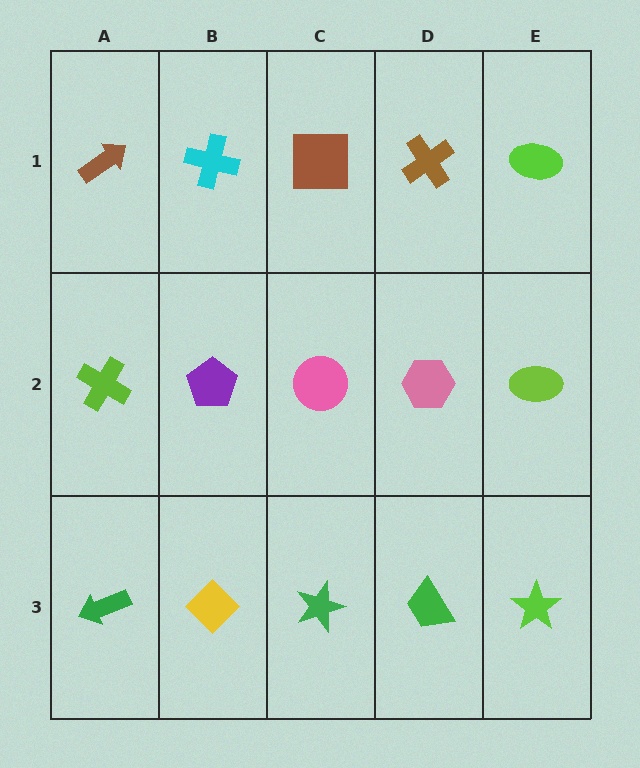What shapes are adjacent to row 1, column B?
A purple pentagon (row 2, column B), a brown arrow (row 1, column A), a brown square (row 1, column C).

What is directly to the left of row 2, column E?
A pink hexagon.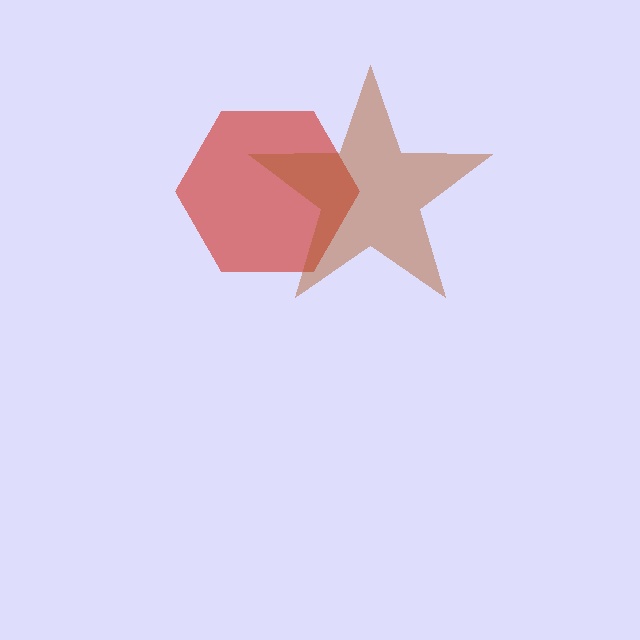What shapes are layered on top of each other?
The layered shapes are: a red hexagon, a brown star.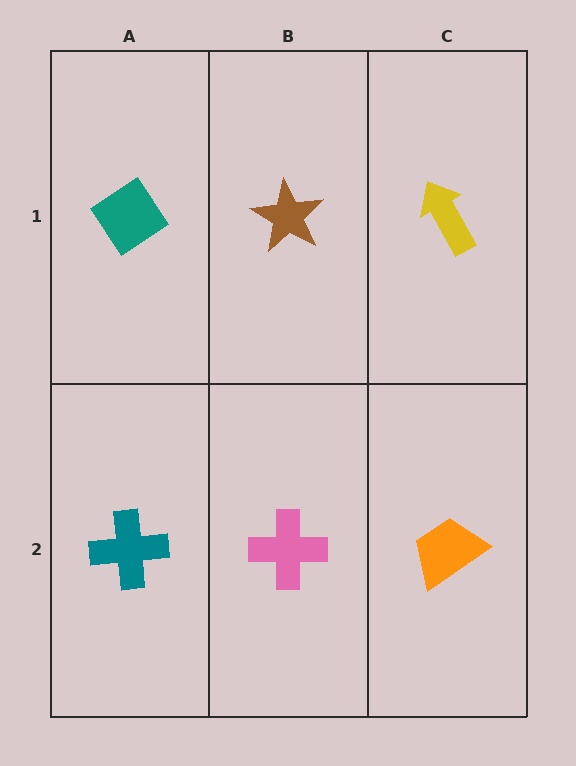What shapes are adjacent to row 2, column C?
A yellow arrow (row 1, column C), a pink cross (row 2, column B).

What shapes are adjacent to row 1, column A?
A teal cross (row 2, column A), a brown star (row 1, column B).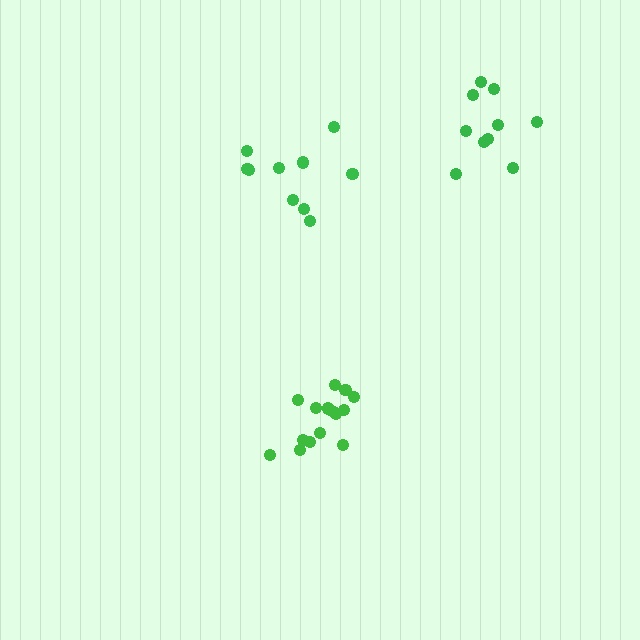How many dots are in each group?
Group 1: 10 dots, Group 2: 10 dots, Group 3: 15 dots (35 total).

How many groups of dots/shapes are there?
There are 3 groups.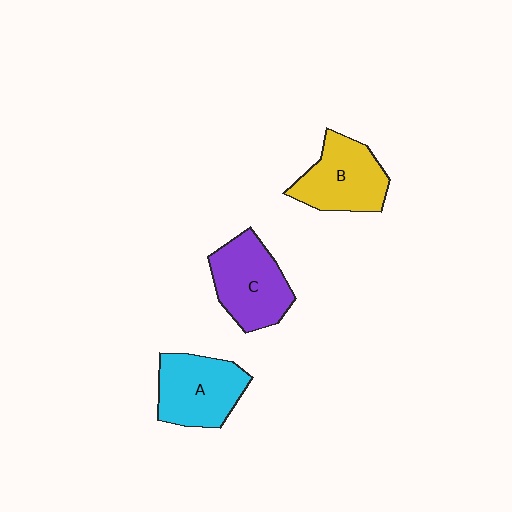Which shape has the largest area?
Shape C (purple).